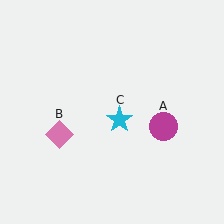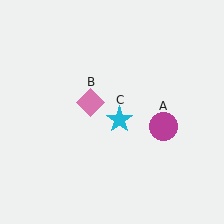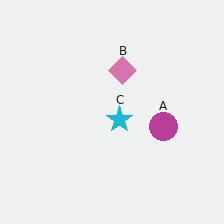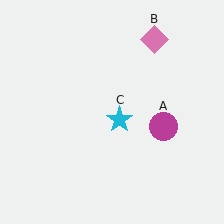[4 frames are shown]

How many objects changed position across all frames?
1 object changed position: pink diamond (object B).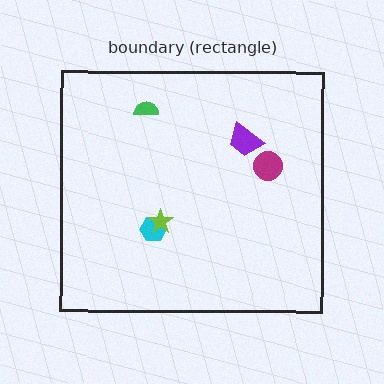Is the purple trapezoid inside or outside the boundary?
Inside.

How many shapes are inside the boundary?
5 inside, 0 outside.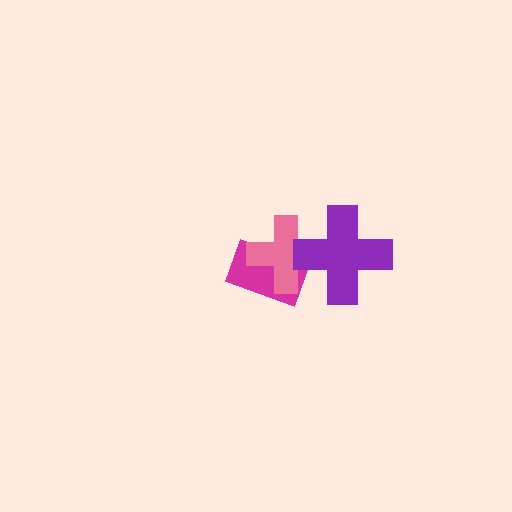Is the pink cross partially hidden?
Yes, it is partially covered by another shape.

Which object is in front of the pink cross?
The purple cross is in front of the pink cross.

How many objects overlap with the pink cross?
2 objects overlap with the pink cross.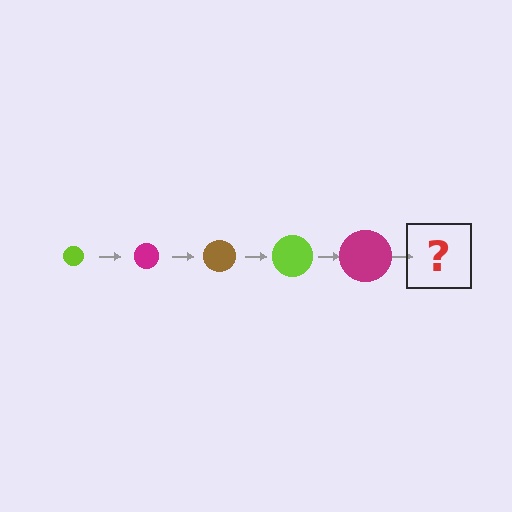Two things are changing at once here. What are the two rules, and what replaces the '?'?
The two rules are that the circle grows larger each step and the color cycles through lime, magenta, and brown. The '?' should be a brown circle, larger than the previous one.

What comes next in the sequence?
The next element should be a brown circle, larger than the previous one.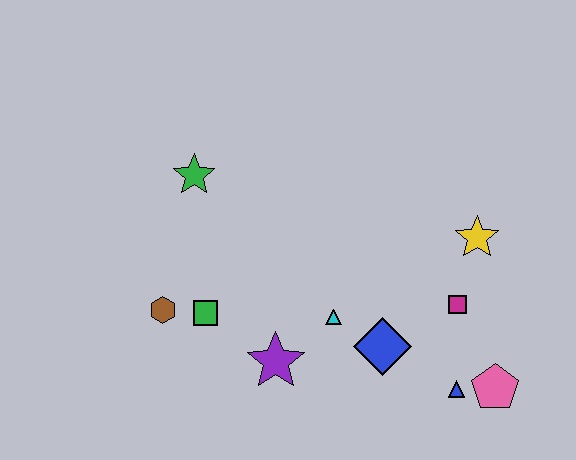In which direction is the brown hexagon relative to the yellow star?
The brown hexagon is to the left of the yellow star.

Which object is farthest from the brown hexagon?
The pink pentagon is farthest from the brown hexagon.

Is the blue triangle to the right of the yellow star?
No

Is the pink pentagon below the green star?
Yes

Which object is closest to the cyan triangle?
The blue diamond is closest to the cyan triangle.